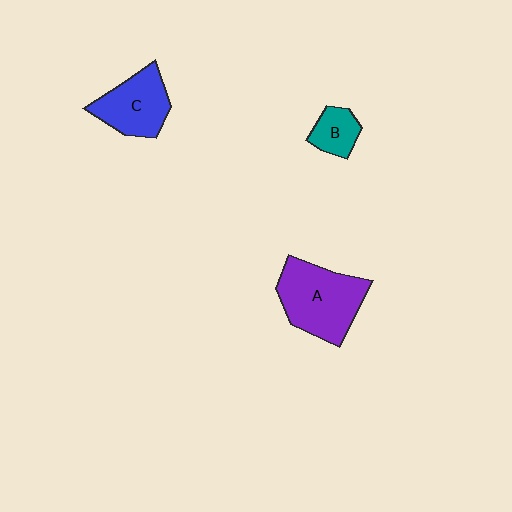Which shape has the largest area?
Shape A (purple).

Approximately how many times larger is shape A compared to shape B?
Approximately 2.8 times.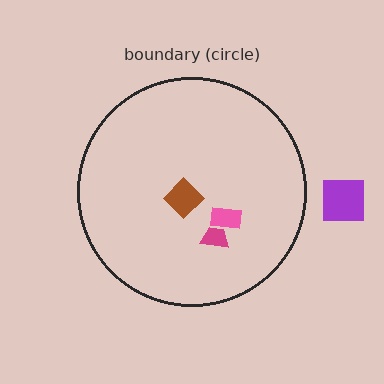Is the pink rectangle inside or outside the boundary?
Inside.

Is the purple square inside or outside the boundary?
Outside.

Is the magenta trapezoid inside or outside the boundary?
Inside.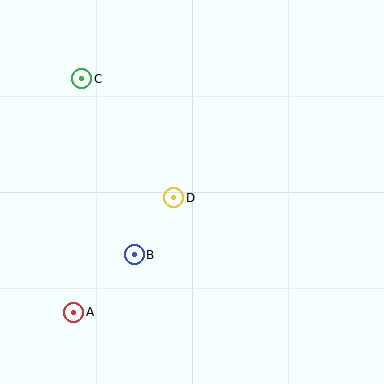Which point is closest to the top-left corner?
Point C is closest to the top-left corner.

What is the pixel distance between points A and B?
The distance between A and B is 83 pixels.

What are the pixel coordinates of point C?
Point C is at (82, 79).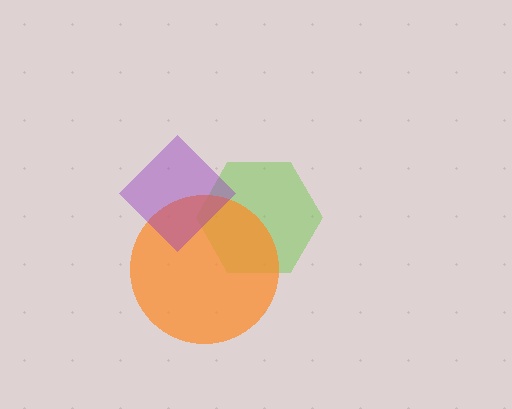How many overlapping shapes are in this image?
There are 3 overlapping shapes in the image.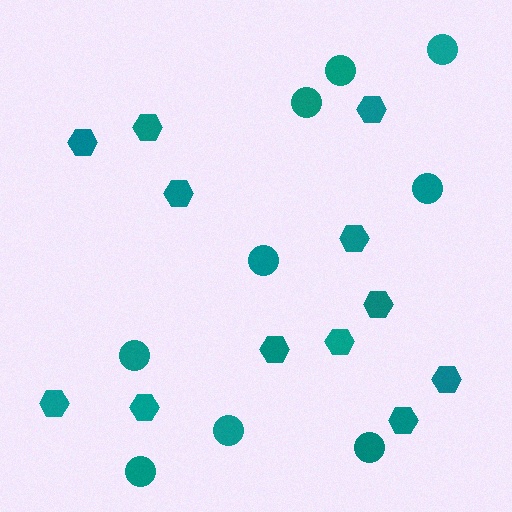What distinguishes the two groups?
There are 2 groups: one group of hexagons (12) and one group of circles (9).